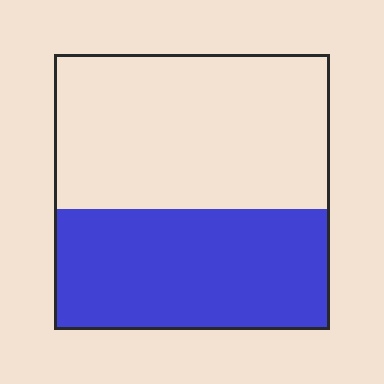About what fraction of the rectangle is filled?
About two fifths (2/5).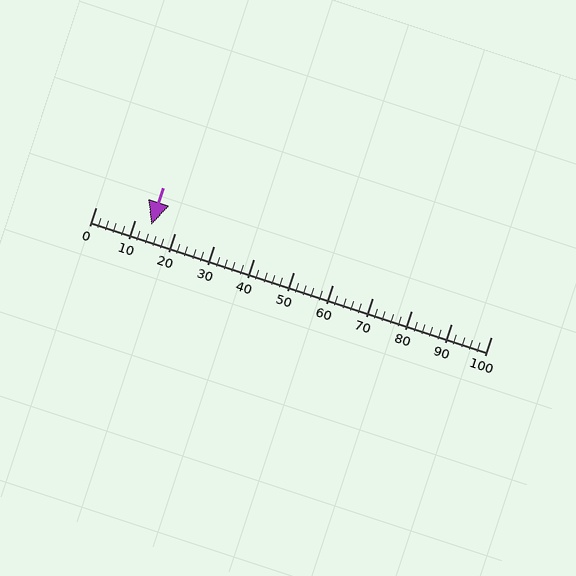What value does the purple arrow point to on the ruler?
The purple arrow points to approximately 14.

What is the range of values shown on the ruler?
The ruler shows values from 0 to 100.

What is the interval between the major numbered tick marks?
The major tick marks are spaced 10 units apart.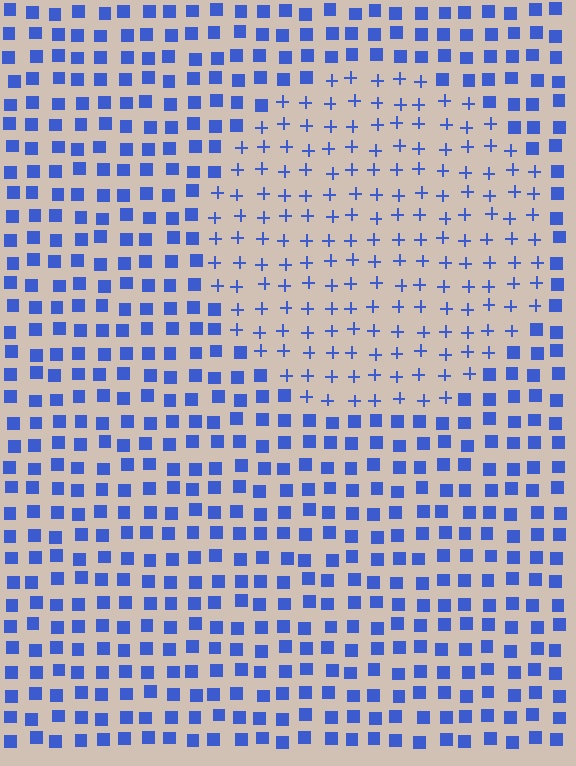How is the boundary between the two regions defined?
The boundary is defined by a change in element shape: plus signs inside vs. squares outside. All elements share the same color and spacing.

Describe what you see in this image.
The image is filled with small blue elements arranged in a uniform grid. A circle-shaped region contains plus signs, while the surrounding area contains squares. The boundary is defined purely by the change in element shape.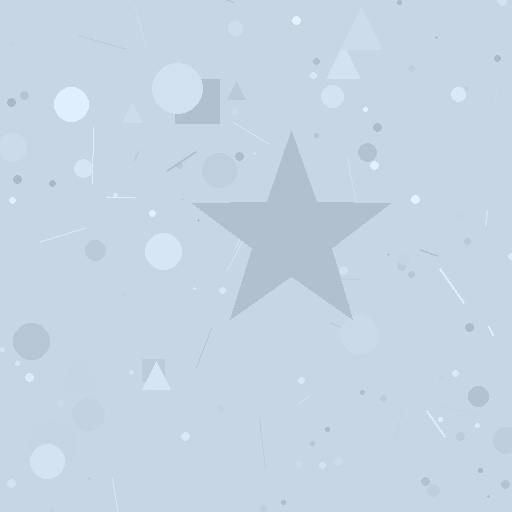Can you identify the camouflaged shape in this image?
The camouflaged shape is a star.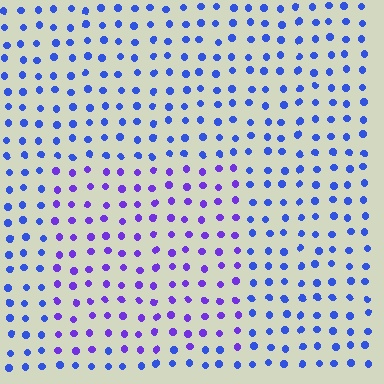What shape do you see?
I see a rectangle.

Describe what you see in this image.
The image is filled with small blue elements in a uniform arrangement. A rectangle-shaped region is visible where the elements are tinted to a slightly different hue, forming a subtle color boundary.